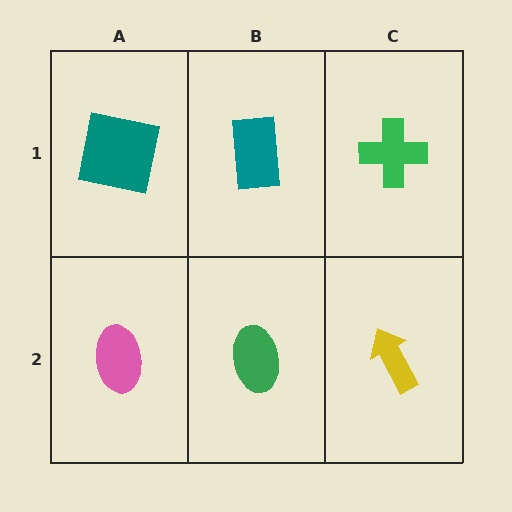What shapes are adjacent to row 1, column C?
A yellow arrow (row 2, column C), a teal rectangle (row 1, column B).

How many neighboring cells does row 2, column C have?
2.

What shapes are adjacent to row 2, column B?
A teal rectangle (row 1, column B), a pink ellipse (row 2, column A), a yellow arrow (row 2, column C).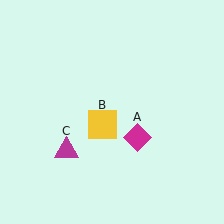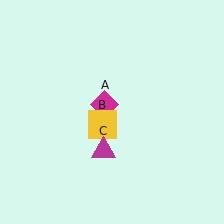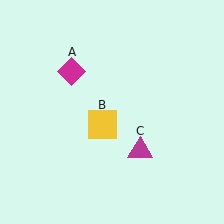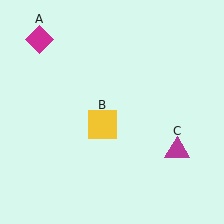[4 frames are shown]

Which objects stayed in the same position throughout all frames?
Yellow square (object B) remained stationary.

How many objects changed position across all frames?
2 objects changed position: magenta diamond (object A), magenta triangle (object C).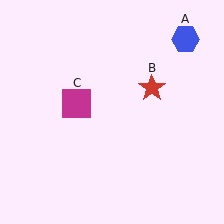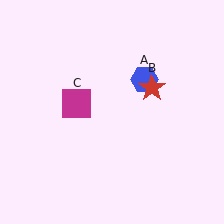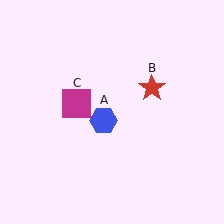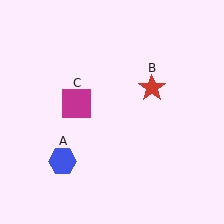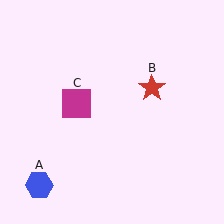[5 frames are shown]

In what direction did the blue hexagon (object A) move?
The blue hexagon (object A) moved down and to the left.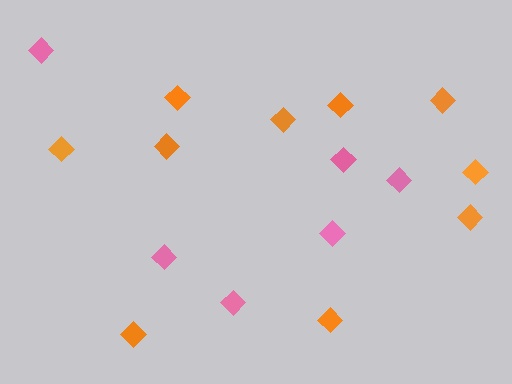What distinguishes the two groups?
There are 2 groups: one group of pink diamonds (6) and one group of orange diamonds (10).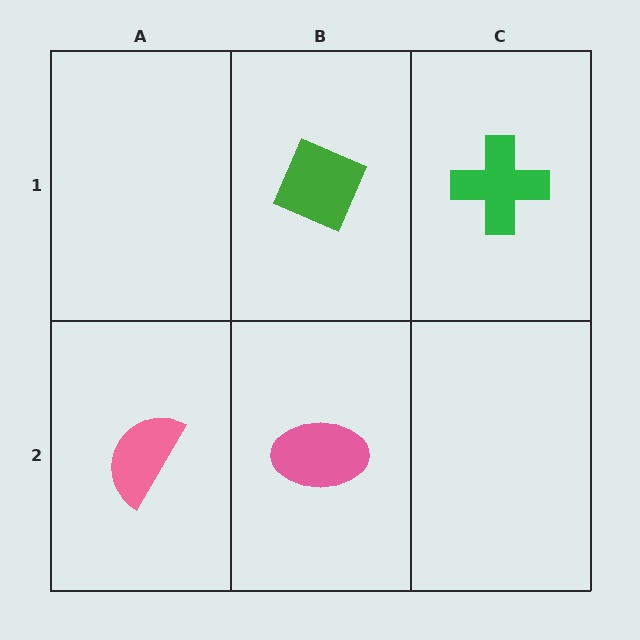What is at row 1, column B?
A green diamond.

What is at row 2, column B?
A pink ellipse.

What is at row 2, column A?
A pink semicircle.